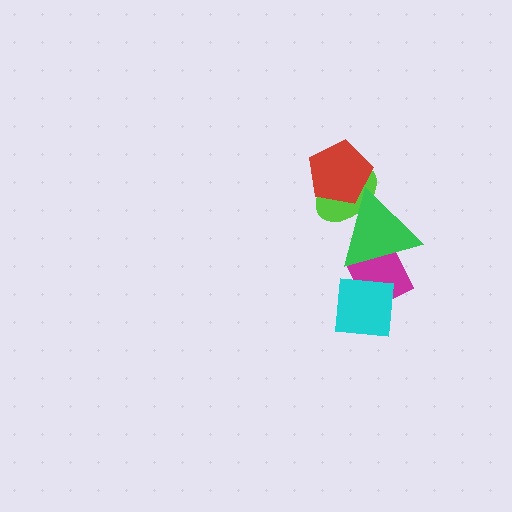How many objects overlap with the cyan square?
2 objects overlap with the cyan square.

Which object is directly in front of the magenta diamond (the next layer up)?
The green triangle is directly in front of the magenta diamond.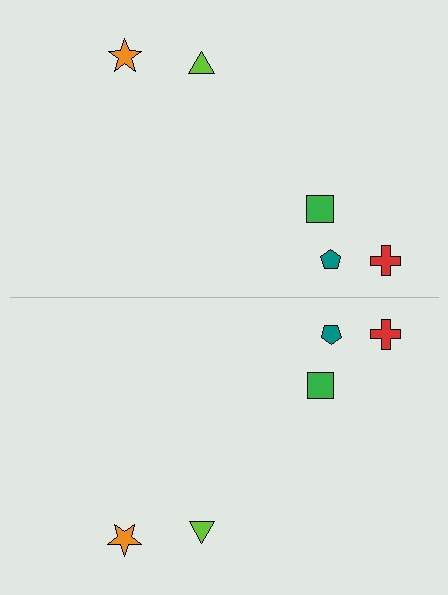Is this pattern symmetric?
Yes, this pattern has bilateral (reflection) symmetry.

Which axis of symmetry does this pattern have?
The pattern has a horizontal axis of symmetry running through the center of the image.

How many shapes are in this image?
There are 10 shapes in this image.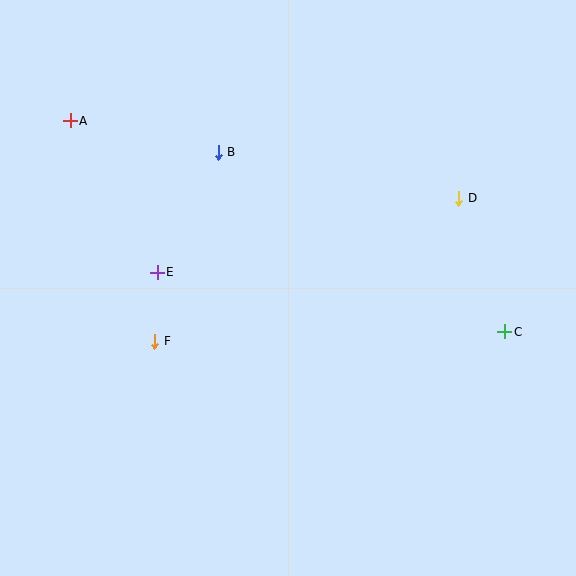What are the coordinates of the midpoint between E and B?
The midpoint between E and B is at (188, 212).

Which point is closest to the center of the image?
Point E at (157, 272) is closest to the center.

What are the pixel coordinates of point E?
Point E is at (157, 272).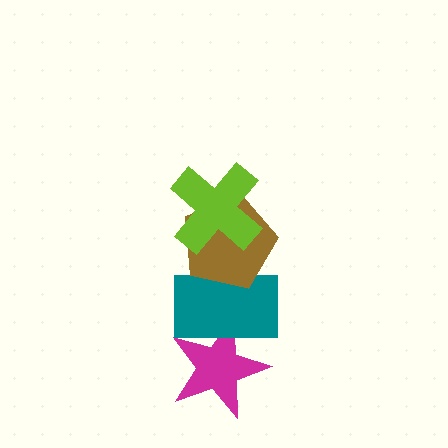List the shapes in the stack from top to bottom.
From top to bottom: the lime cross, the brown pentagon, the teal rectangle, the magenta star.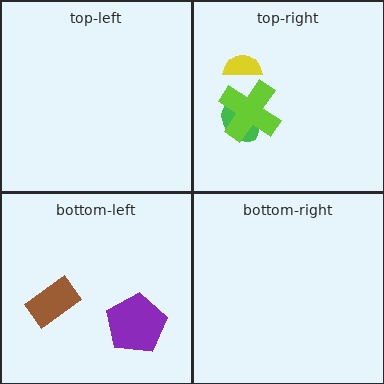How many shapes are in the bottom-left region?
2.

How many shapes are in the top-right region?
3.